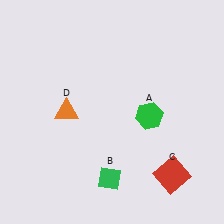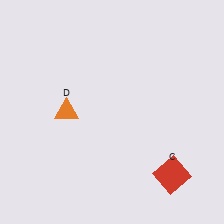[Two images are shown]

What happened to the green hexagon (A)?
The green hexagon (A) was removed in Image 2. It was in the bottom-right area of Image 1.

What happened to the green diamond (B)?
The green diamond (B) was removed in Image 2. It was in the bottom-left area of Image 1.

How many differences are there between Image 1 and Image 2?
There are 2 differences between the two images.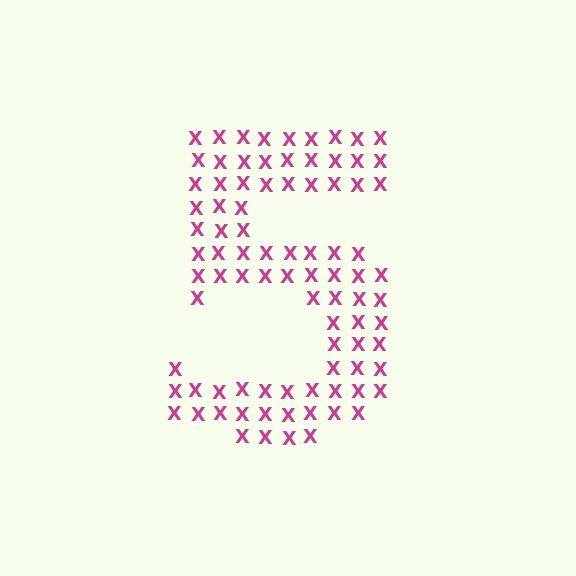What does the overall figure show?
The overall figure shows the digit 5.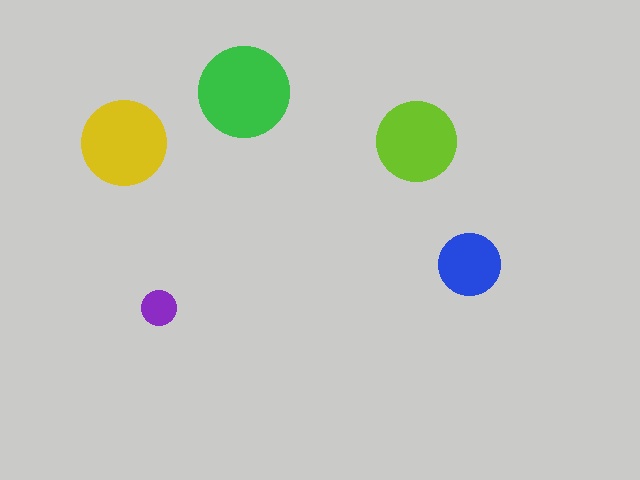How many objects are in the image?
There are 5 objects in the image.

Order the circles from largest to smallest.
the green one, the yellow one, the lime one, the blue one, the purple one.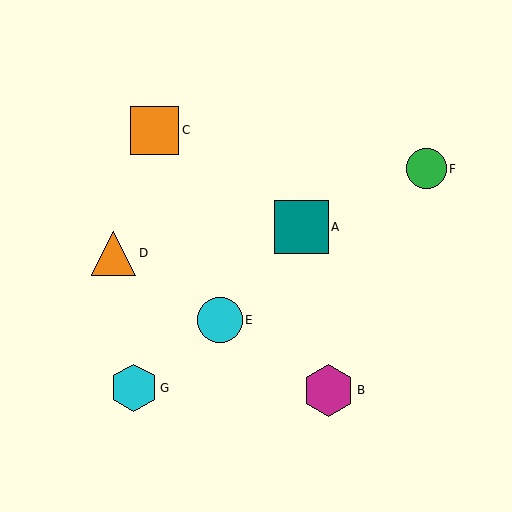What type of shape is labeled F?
Shape F is a green circle.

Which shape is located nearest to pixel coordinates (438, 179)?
The green circle (labeled F) at (426, 169) is nearest to that location.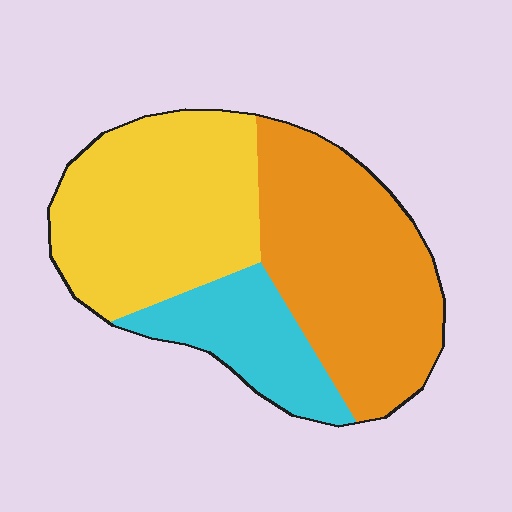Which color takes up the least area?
Cyan, at roughly 20%.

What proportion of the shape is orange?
Orange covers 42% of the shape.